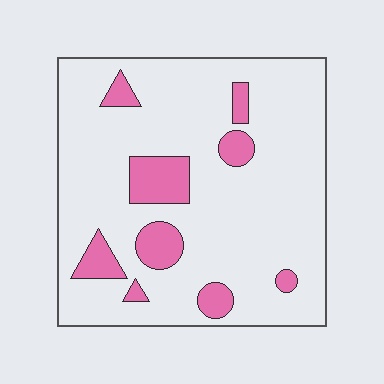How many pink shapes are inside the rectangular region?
9.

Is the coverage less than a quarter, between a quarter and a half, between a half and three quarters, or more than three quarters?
Less than a quarter.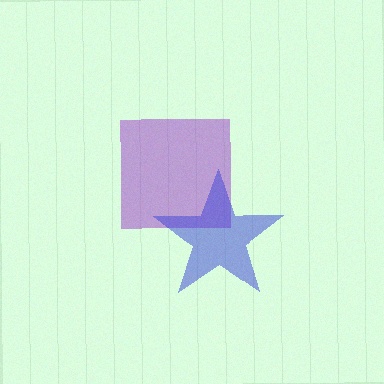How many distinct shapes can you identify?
There are 2 distinct shapes: a purple square, a blue star.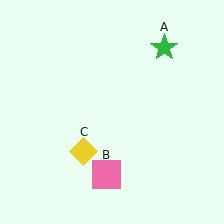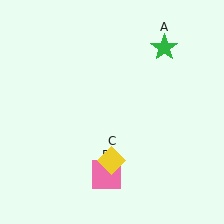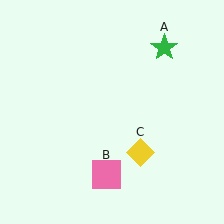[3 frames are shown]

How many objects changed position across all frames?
1 object changed position: yellow diamond (object C).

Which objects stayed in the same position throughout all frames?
Green star (object A) and pink square (object B) remained stationary.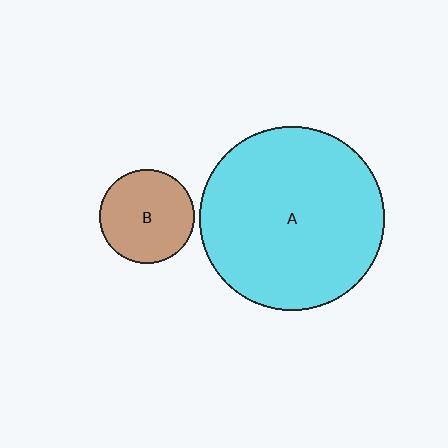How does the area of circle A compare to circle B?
Approximately 3.8 times.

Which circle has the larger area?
Circle A (cyan).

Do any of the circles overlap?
No, none of the circles overlap.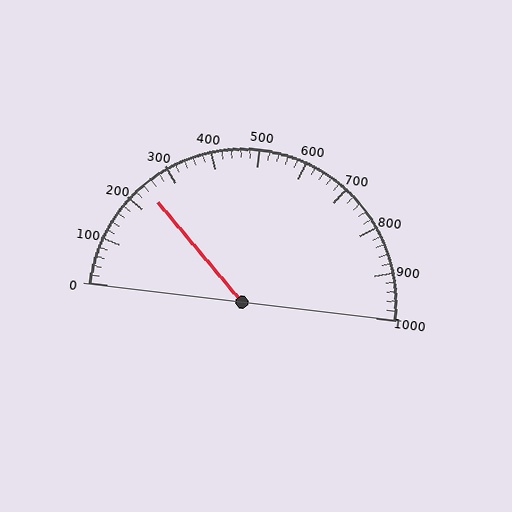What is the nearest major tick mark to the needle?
The nearest major tick mark is 200.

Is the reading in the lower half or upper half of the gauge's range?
The reading is in the lower half of the range (0 to 1000).